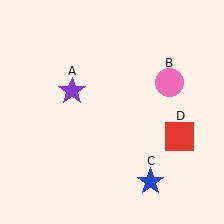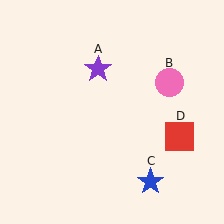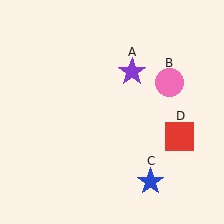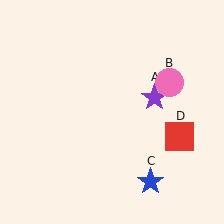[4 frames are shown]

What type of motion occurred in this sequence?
The purple star (object A) rotated clockwise around the center of the scene.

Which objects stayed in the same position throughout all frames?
Pink circle (object B) and blue star (object C) and red square (object D) remained stationary.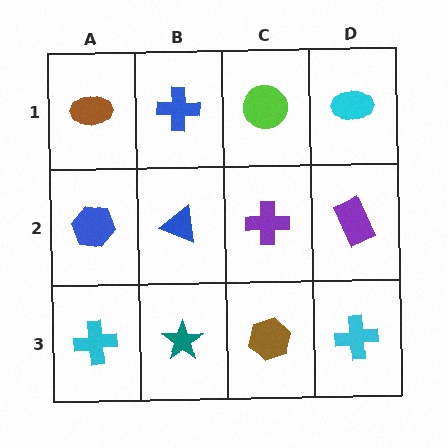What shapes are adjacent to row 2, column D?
A cyan ellipse (row 1, column D), a cyan cross (row 3, column D), a purple cross (row 2, column C).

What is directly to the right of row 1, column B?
A lime circle.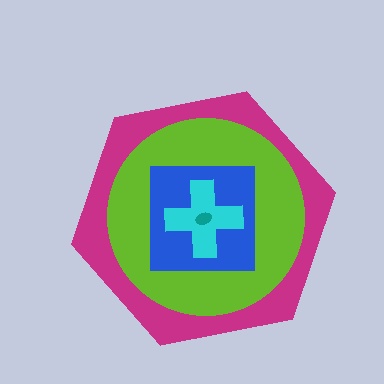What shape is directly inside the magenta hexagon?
The lime circle.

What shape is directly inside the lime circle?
The blue square.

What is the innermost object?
The teal ellipse.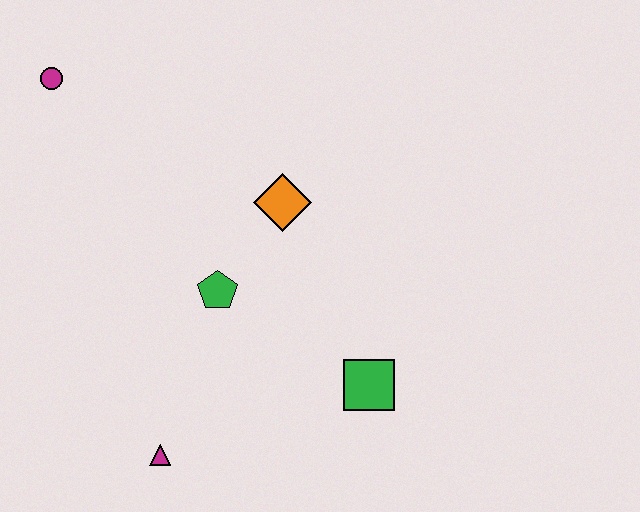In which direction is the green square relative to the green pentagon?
The green square is to the right of the green pentagon.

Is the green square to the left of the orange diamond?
No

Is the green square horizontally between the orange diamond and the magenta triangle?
No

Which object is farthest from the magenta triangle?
The magenta circle is farthest from the magenta triangle.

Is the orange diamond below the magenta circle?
Yes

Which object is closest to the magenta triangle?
The green pentagon is closest to the magenta triangle.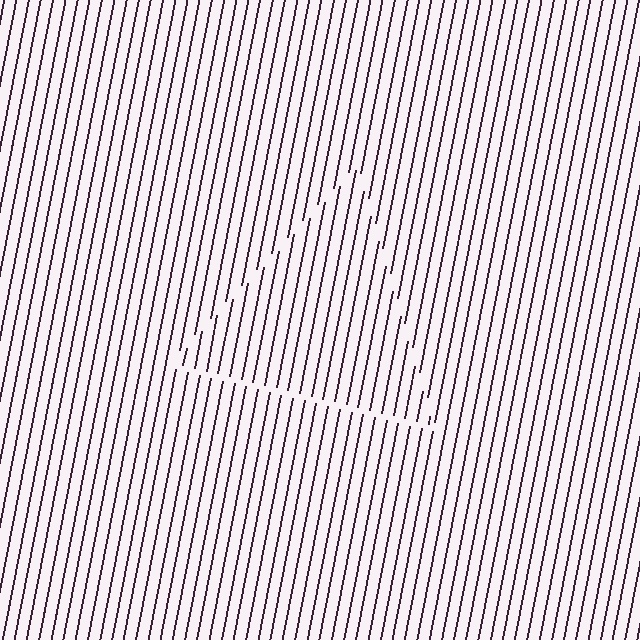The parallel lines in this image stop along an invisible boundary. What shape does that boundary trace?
An illusory triangle. The interior of the shape contains the same grating, shifted by half a period — the contour is defined by the phase discontinuity where line-ends from the inner and outer gratings abut.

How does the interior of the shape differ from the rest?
The interior of the shape contains the same grating, shifted by half a period — the contour is defined by the phase discontinuity where line-ends from the inner and outer gratings abut.